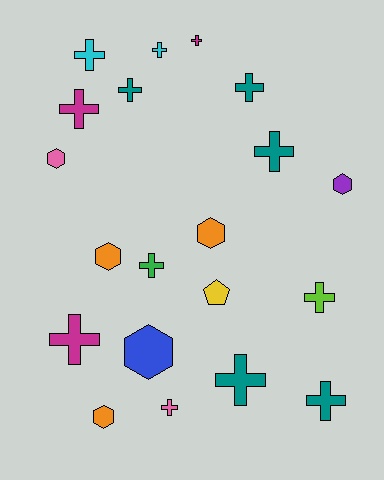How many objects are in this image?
There are 20 objects.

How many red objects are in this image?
There are no red objects.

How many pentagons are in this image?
There is 1 pentagon.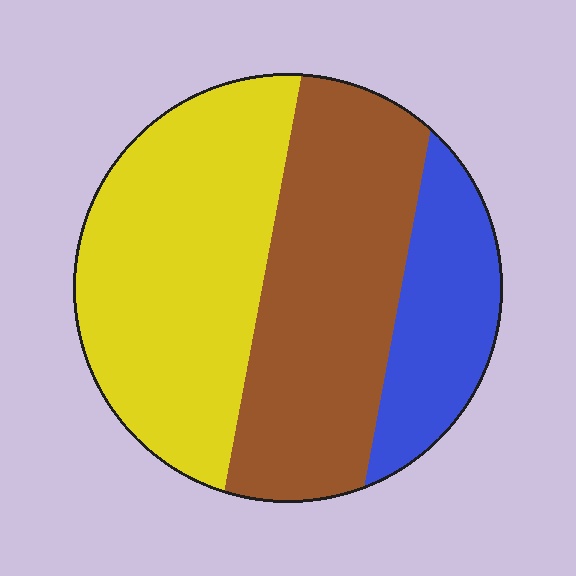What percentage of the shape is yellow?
Yellow covers roughly 40% of the shape.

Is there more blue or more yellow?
Yellow.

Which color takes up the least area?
Blue, at roughly 20%.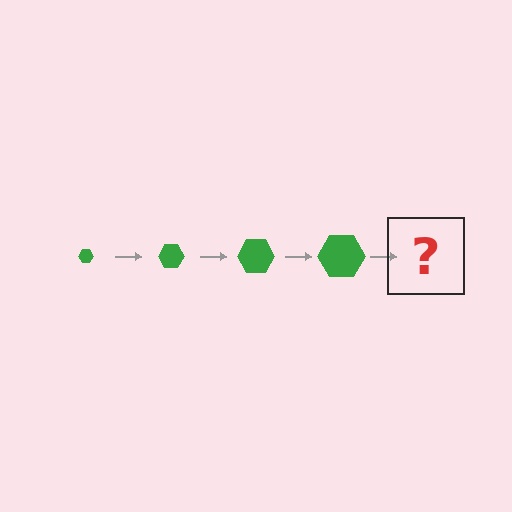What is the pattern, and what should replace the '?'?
The pattern is that the hexagon gets progressively larger each step. The '?' should be a green hexagon, larger than the previous one.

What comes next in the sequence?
The next element should be a green hexagon, larger than the previous one.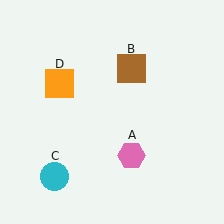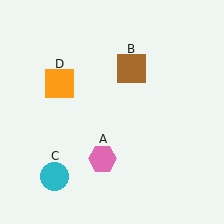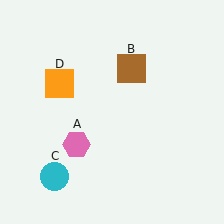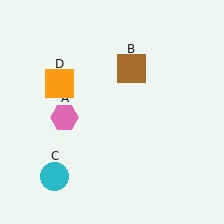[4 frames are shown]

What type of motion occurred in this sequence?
The pink hexagon (object A) rotated clockwise around the center of the scene.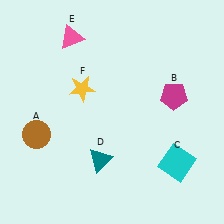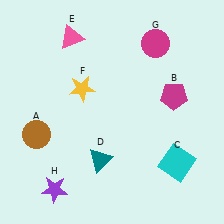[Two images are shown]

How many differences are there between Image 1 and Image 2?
There are 2 differences between the two images.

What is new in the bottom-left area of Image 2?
A purple star (H) was added in the bottom-left area of Image 2.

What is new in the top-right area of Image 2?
A magenta circle (G) was added in the top-right area of Image 2.